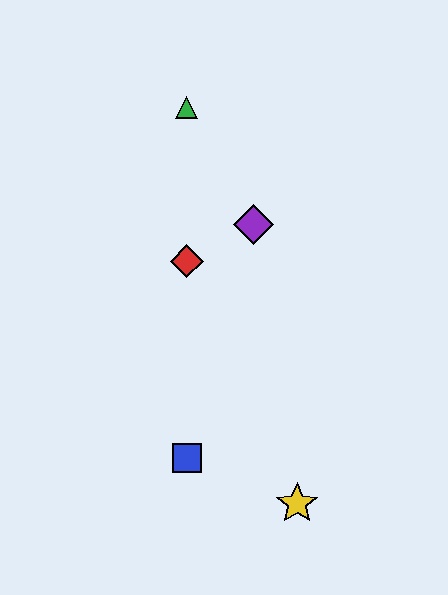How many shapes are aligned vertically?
3 shapes (the red diamond, the blue square, the green triangle) are aligned vertically.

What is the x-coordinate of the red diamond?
The red diamond is at x≈187.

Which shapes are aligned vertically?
The red diamond, the blue square, the green triangle are aligned vertically.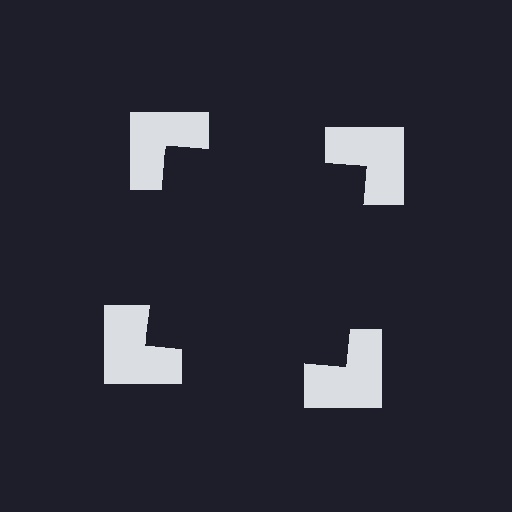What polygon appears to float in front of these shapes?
An illusory square — its edges are inferred from the aligned wedge cuts in the notched squares, not physically drawn.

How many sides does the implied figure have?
4 sides.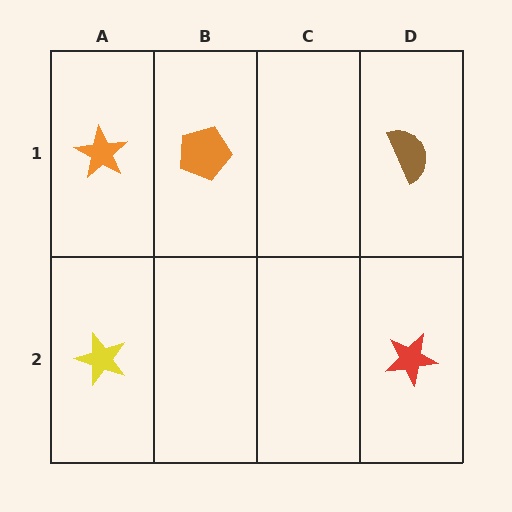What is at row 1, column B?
An orange pentagon.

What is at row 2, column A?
A yellow star.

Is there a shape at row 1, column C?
No, that cell is empty.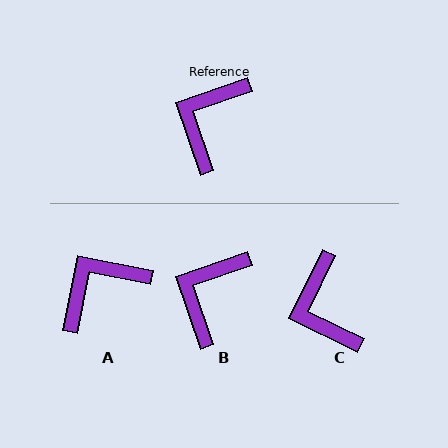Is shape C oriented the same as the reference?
No, it is off by about 45 degrees.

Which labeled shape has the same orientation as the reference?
B.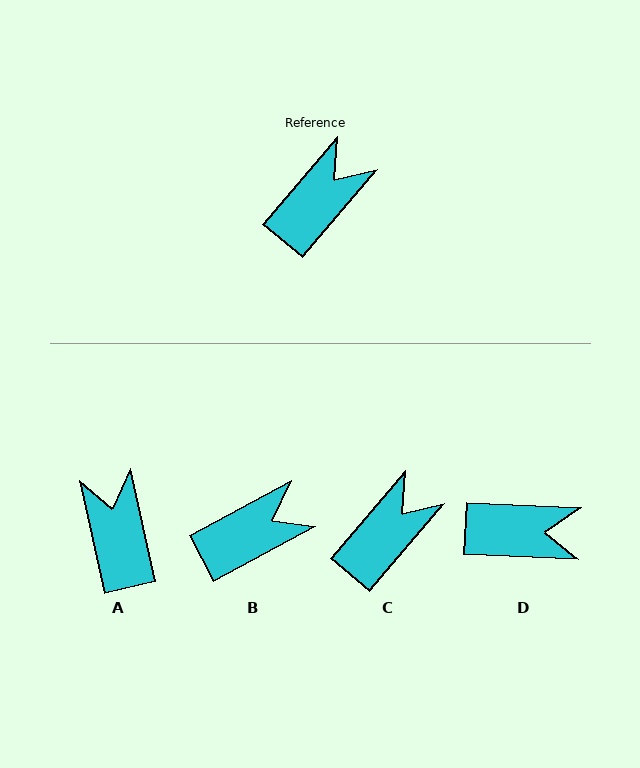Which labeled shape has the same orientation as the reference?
C.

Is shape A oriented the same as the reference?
No, it is off by about 53 degrees.